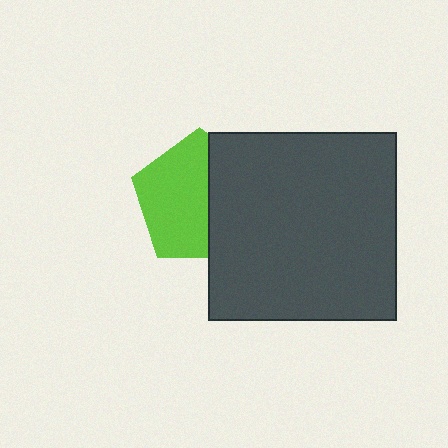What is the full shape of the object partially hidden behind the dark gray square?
The partially hidden object is a lime pentagon.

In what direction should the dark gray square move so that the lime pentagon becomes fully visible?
The dark gray square should move right. That is the shortest direction to clear the overlap and leave the lime pentagon fully visible.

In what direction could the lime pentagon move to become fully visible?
The lime pentagon could move left. That would shift it out from behind the dark gray square entirely.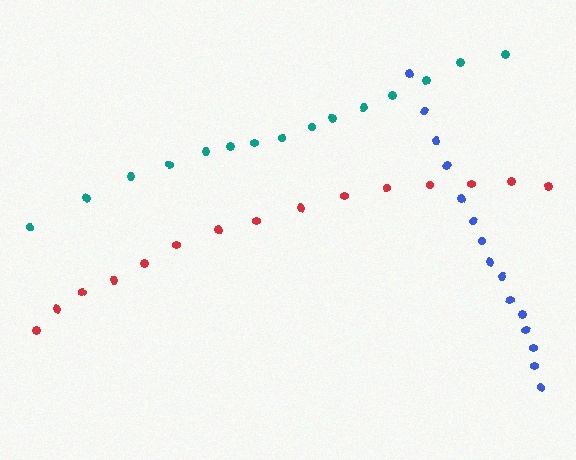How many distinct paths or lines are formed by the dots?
There are 3 distinct paths.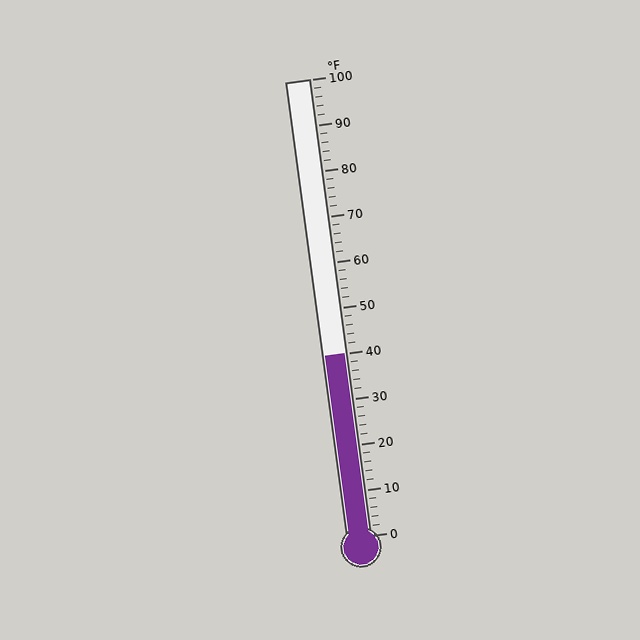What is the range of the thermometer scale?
The thermometer scale ranges from 0°F to 100°F.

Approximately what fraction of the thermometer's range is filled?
The thermometer is filled to approximately 40% of its range.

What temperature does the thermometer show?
The thermometer shows approximately 40°F.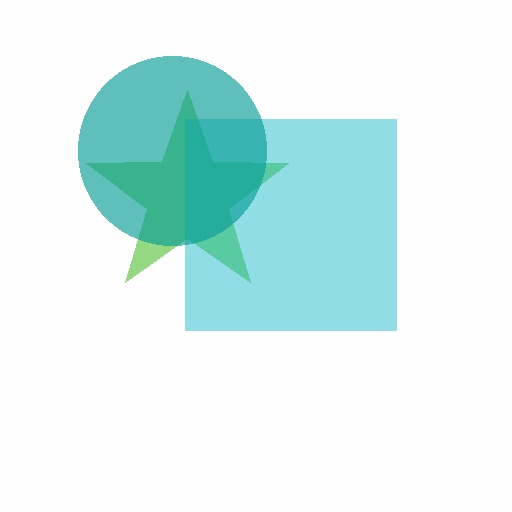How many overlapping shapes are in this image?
There are 3 overlapping shapes in the image.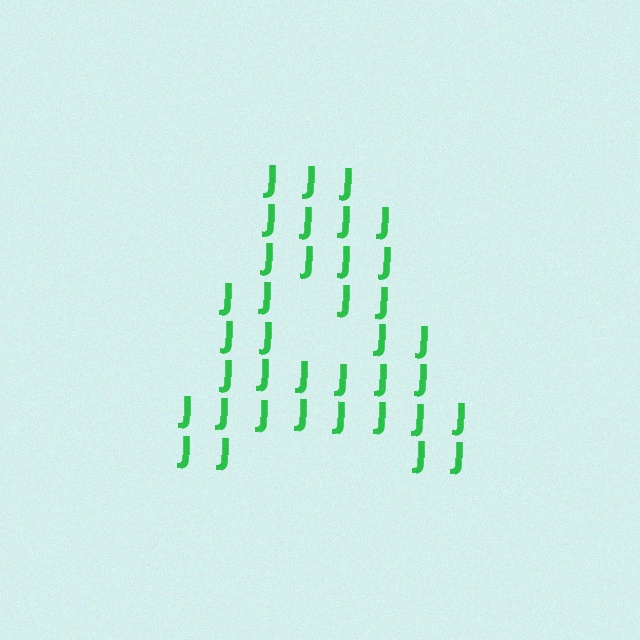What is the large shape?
The large shape is the letter A.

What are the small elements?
The small elements are letter J's.